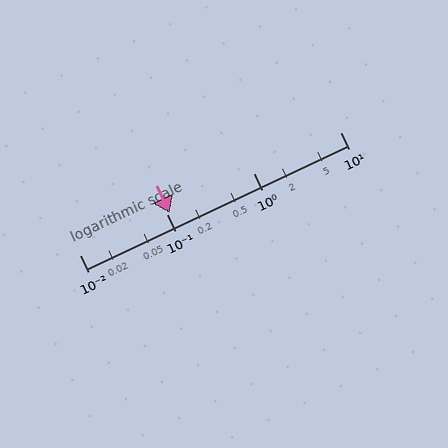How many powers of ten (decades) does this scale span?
The scale spans 3 decades, from 0.01 to 10.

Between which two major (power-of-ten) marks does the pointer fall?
The pointer is between 0.1 and 1.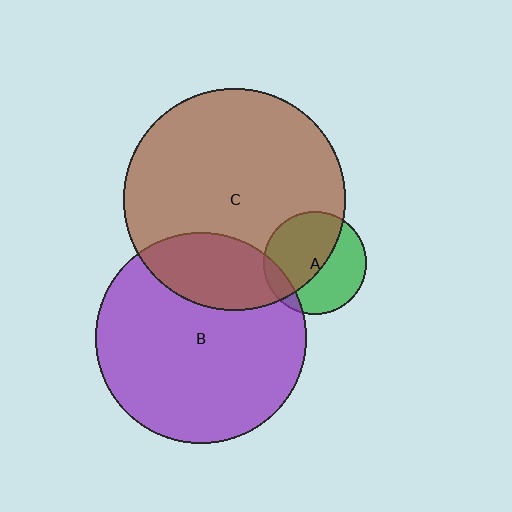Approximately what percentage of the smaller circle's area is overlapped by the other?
Approximately 55%.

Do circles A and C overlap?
Yes.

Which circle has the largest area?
Circle C (brown).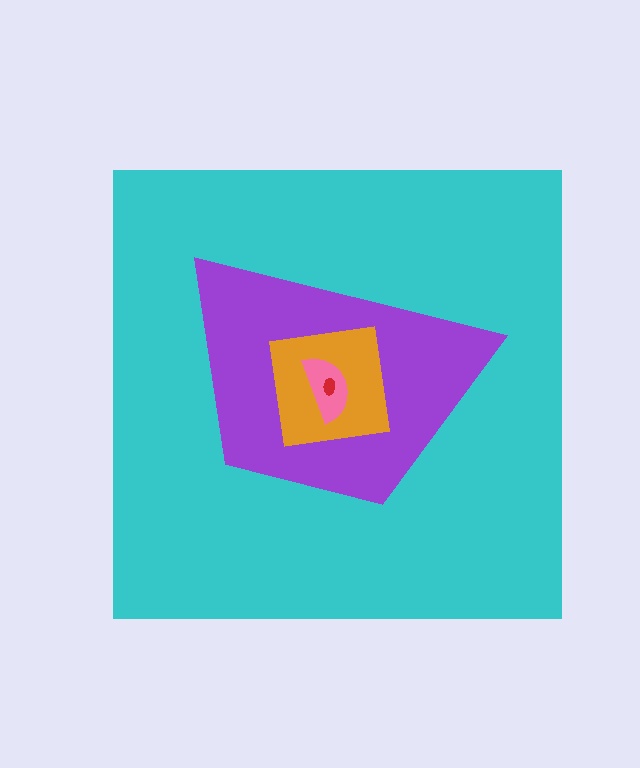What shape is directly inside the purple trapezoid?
The orange square.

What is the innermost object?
The red ellipse.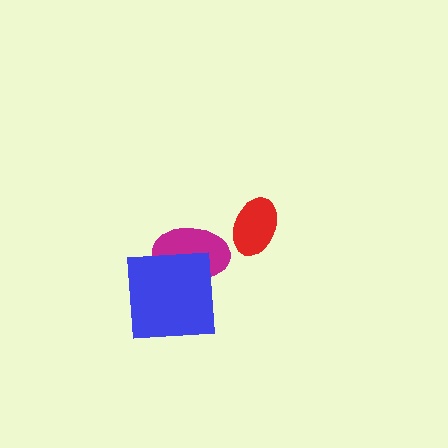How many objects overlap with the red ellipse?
0 objects overlap with the red ellipse.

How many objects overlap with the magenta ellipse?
1 object overlaps with the magenta ellipse.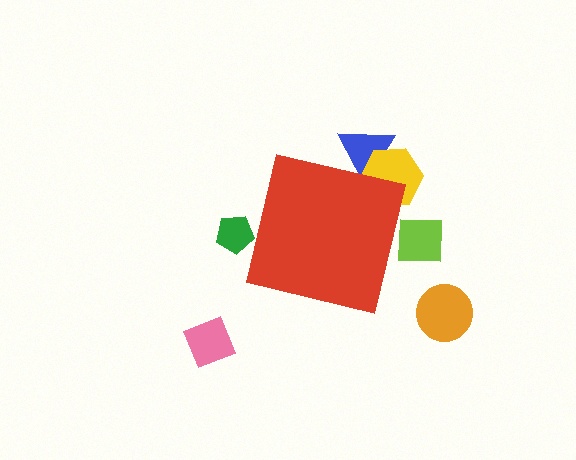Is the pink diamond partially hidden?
No, the pink diamond is fully visible.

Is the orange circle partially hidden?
No, the orange circle is fully visible.